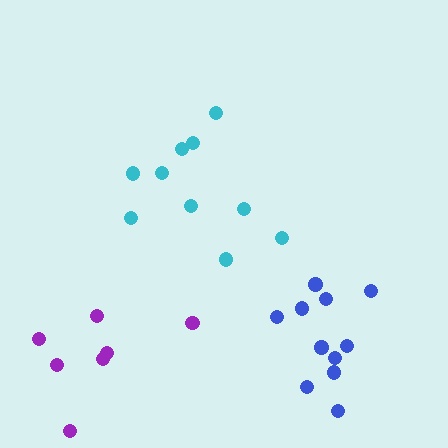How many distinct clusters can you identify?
There are 3 distinct clusters.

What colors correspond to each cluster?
The clusters are colored: cyan, blue, purple.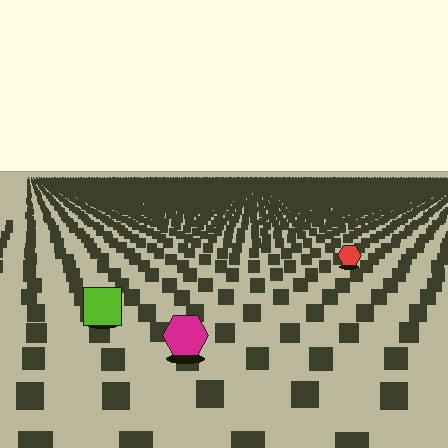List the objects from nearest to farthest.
From nearest to farthest: the magenta hexagon, the lime square, the red hexagon.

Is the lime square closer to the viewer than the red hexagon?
Yes. The lime square is closer — you can tell from the texture gradient: the ground texture is coarser near it.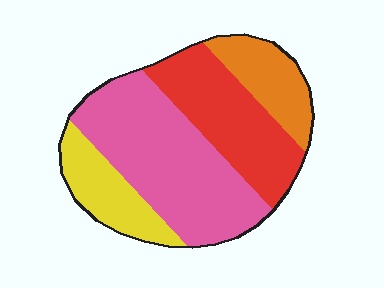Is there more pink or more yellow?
Pink.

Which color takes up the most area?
Pink, at roughly 45%.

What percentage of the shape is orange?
Orange covers 15% of the shape.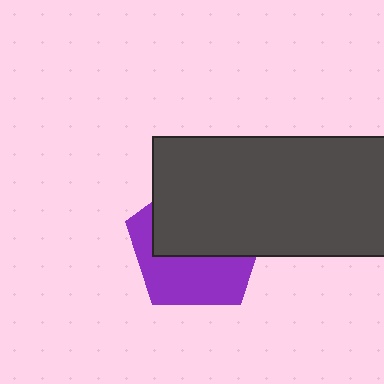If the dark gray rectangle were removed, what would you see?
You would see the complete purple pentagon.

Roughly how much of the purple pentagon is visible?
A small part of it is visible (roughly 45%).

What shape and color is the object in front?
The object in front is a dark gray rectangle.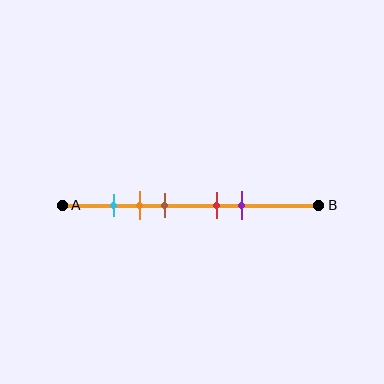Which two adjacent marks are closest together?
The cyan and orange marks are the closest adjacent pair.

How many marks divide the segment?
There are 5 marks dividing the segment.